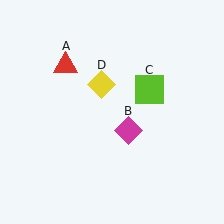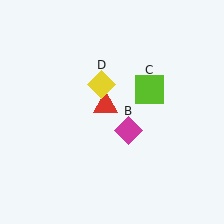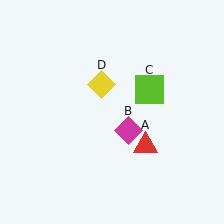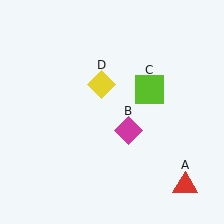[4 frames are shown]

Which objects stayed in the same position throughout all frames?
Magenta diamond (object B) and lime square (object C) and yellow diamond (object D) remained stationary.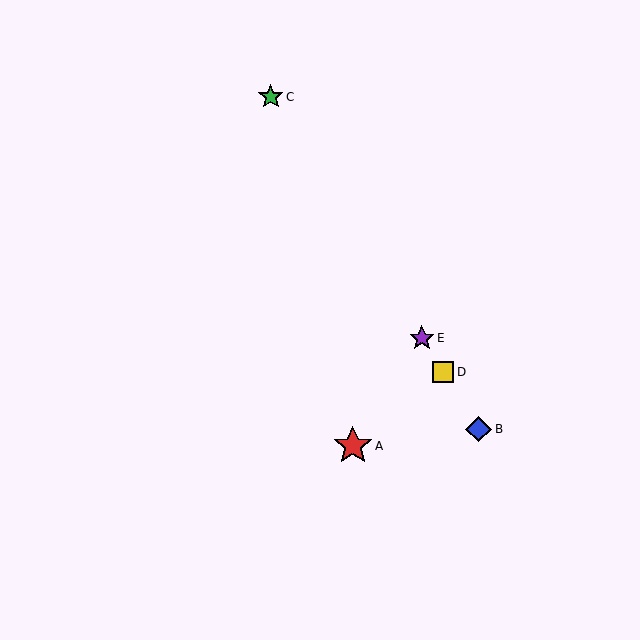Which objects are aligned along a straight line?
Objects B, C, D, E are aligned along a straight line.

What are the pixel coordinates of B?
Object B is at (479, 429).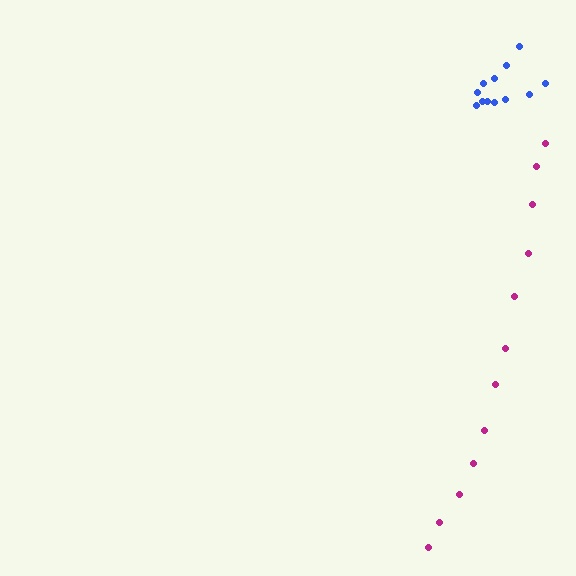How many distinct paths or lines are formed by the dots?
There are 2 distinct paths.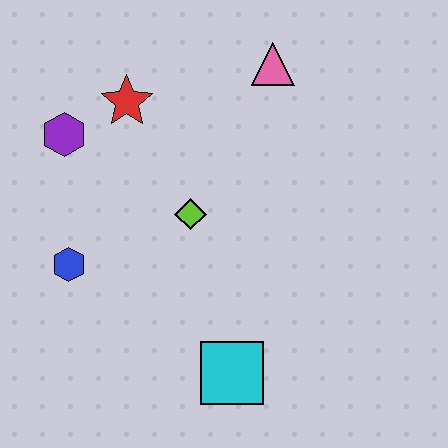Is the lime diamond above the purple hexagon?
No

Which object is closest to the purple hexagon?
The red star is closest to the purple hexagon.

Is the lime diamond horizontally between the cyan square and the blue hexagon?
Yes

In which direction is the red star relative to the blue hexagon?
The red star is above the blue hexagon.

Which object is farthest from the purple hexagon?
The cyan square is farthest from the purple hexagon.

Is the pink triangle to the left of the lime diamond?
No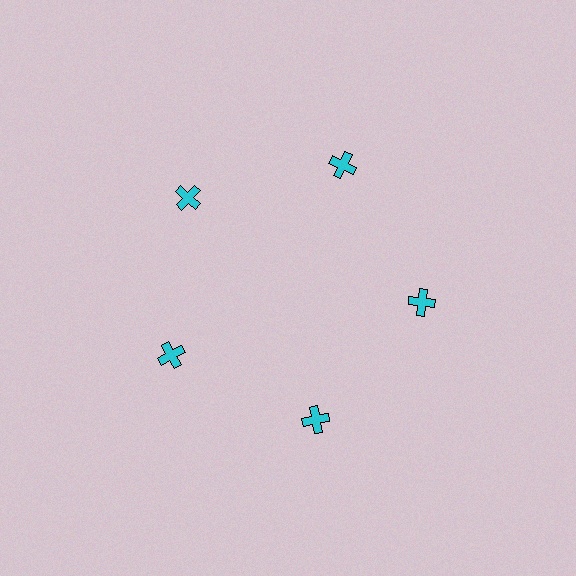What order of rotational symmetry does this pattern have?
This pattern has 5-fold rotational symmetry.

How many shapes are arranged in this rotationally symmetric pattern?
There are 5 shapes, arranged in 5 groups of 1.